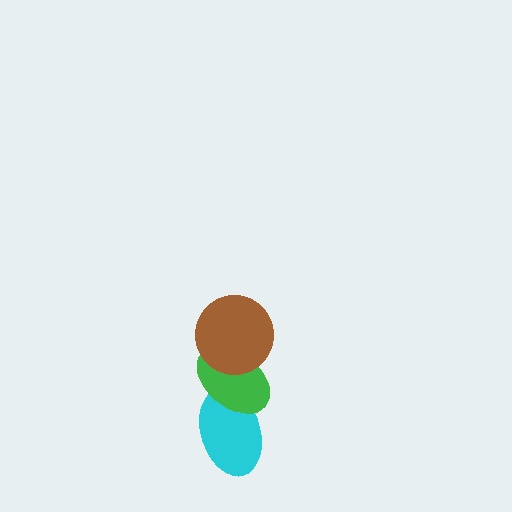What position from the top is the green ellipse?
The green ellipse is 2nd from the top.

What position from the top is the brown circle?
The brown circle is 1st from the top.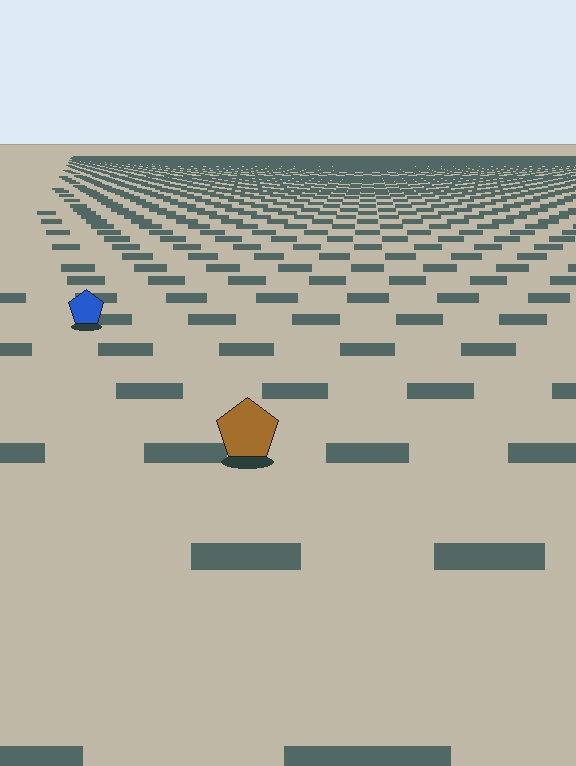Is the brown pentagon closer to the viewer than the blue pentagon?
Yes. The brown pentagon is closer — you can tell from the texture gradient: the ground texture is coarser near it.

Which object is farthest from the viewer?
The blue pentagon is farthest from the viewer. It appears smaller and the ground texture around it is denser.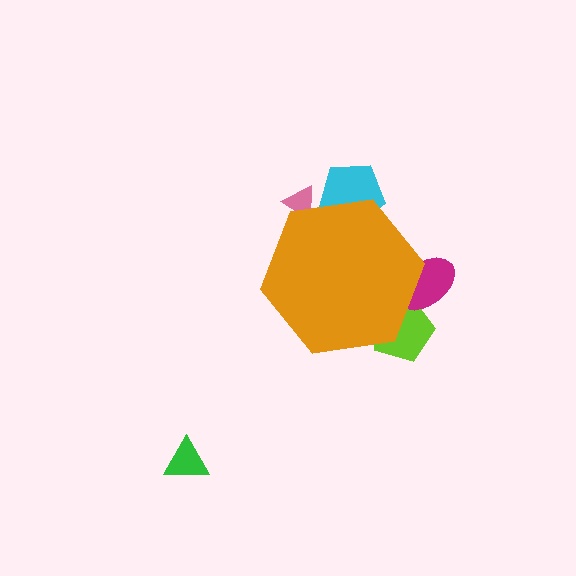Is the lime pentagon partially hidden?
Yes, the lime pentagon is partially hidden behind the orange hexagon.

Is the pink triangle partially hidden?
Yes, the pink triangle is partially hidden behind the orange hexagon.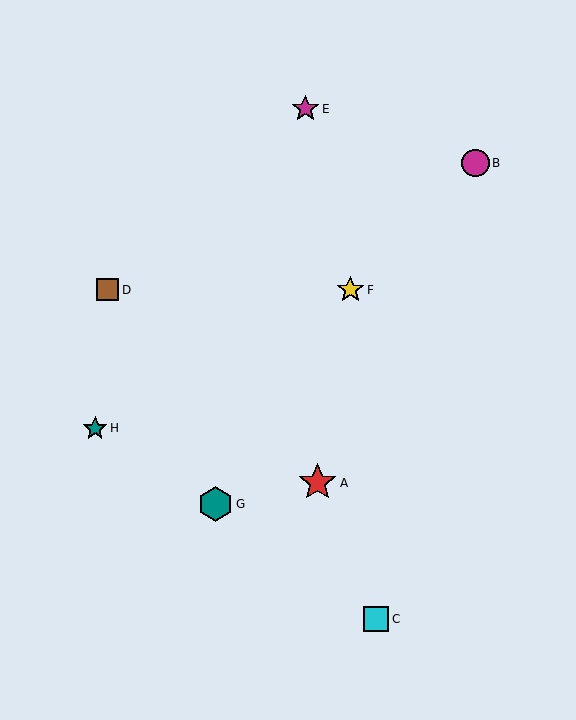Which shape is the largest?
The red star (labeled A) is the largest.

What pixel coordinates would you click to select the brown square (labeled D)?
Click at (108, 290) to select the brown square D.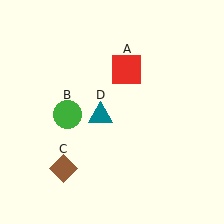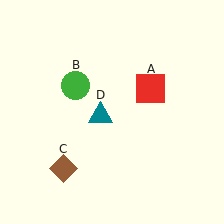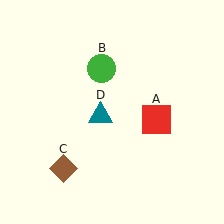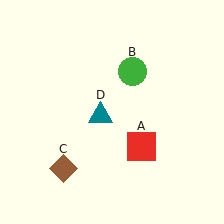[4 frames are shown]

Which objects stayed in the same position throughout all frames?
Brown diamond (object C) and teal triangle (object D) remained stationary.